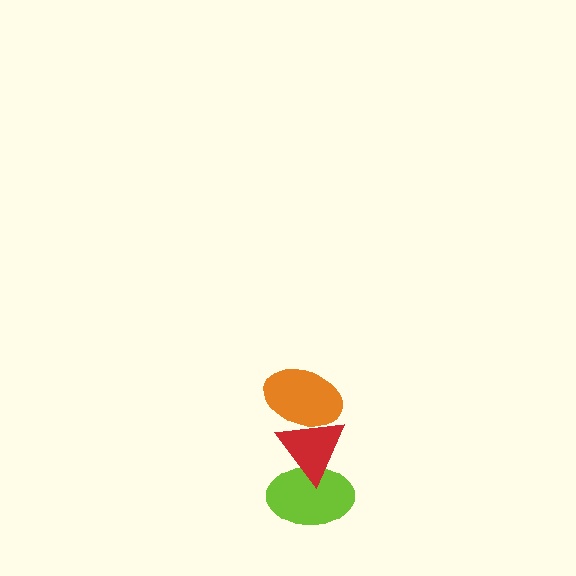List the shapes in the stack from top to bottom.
From top to bottom: the orange ellipse, the red triangle, the lime ellipse.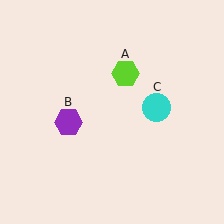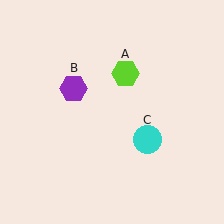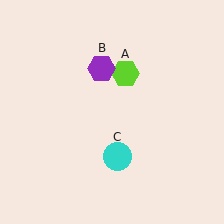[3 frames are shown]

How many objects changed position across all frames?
2 objects changed position: purple hexagon (object B), cyan circle (object C).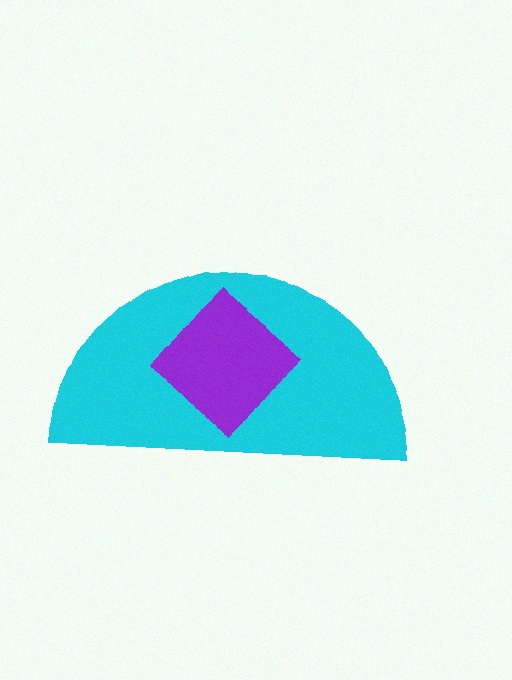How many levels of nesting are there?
2.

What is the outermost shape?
The cyan semicircle.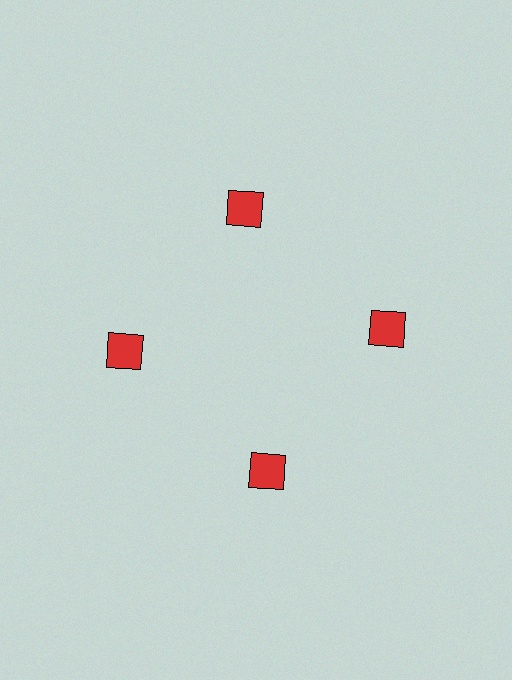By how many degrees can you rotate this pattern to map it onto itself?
The pattern maps onto itself every 90 degrees of rotation.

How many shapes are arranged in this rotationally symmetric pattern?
There are 4 shapes, arranged in 4 groups of 1.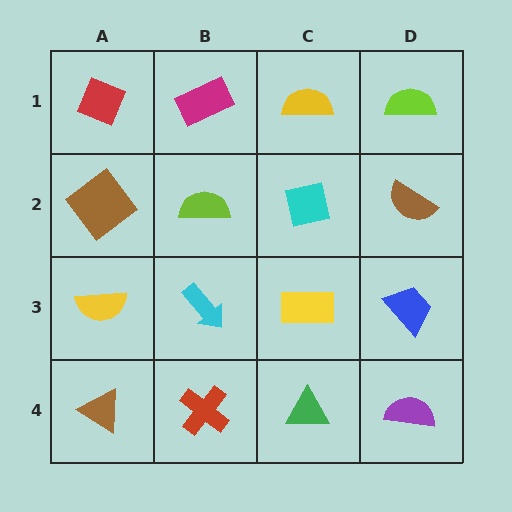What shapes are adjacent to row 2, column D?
A lime semicircle (row 1, column D), a blue trapezoid (row 3, column D), a cyan square (row 2, column C).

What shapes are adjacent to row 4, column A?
A yellow semicircle (row 3, column A), a red cross (row 4, column B).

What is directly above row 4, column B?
A cyan arrow.